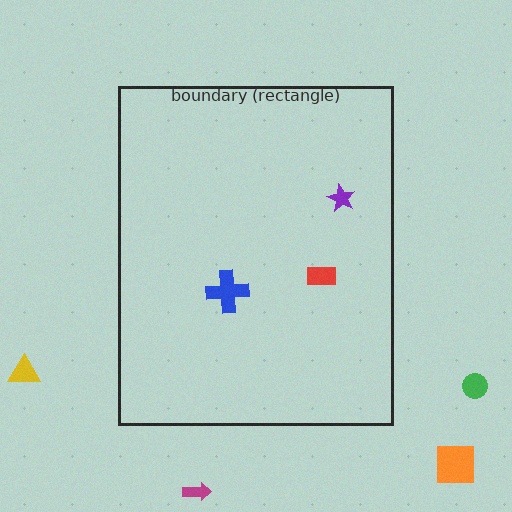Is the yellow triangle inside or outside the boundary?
Outside.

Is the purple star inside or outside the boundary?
Inside.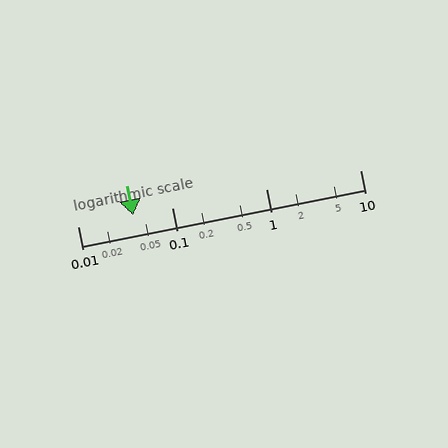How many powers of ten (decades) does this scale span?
The scale spans 3 decades, from 0.01 to 10.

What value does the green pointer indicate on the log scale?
The pointer indicates approximately 0.039.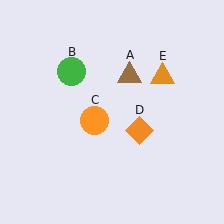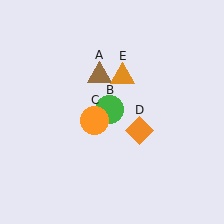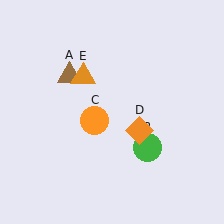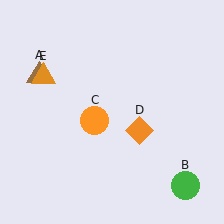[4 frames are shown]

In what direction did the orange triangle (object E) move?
The orange triangle (object E) moved left.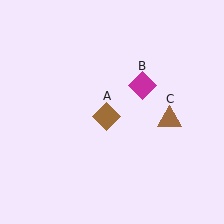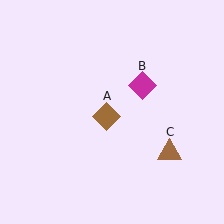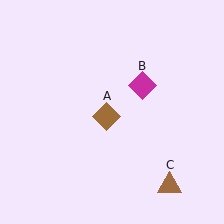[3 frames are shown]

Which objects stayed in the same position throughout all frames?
Brown diamond (object A) and magenta diamond (object B) remained stationary.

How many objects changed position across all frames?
1 object changed position: brown triangle (object C).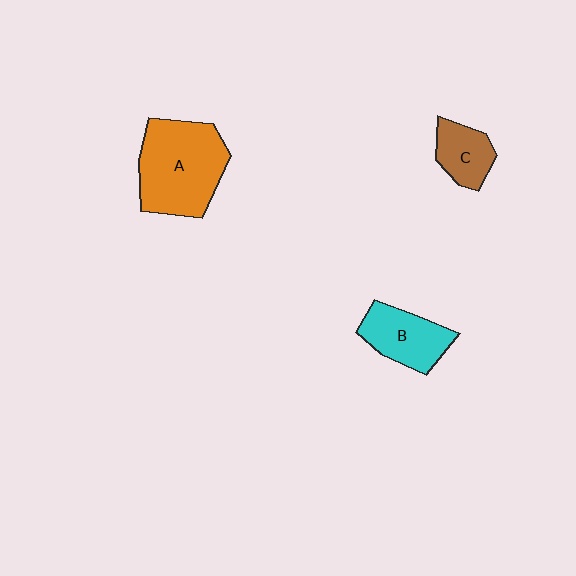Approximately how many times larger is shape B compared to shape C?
Approximately 1.4 times.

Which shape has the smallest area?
Shape C (brown).